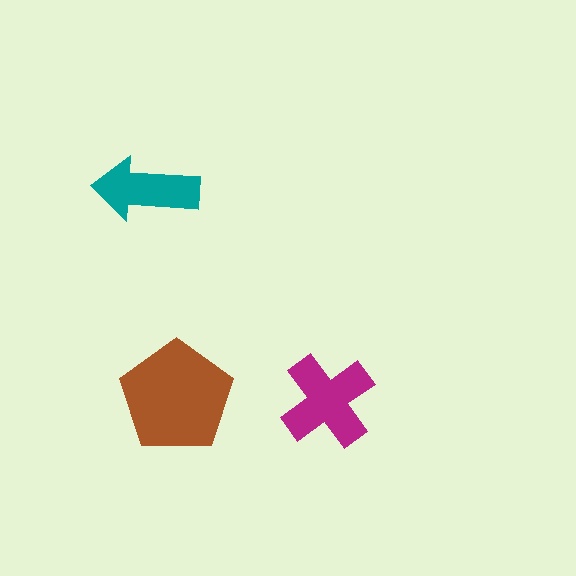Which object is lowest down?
The magenta cross is bottommost.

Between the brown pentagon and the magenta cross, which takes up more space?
The brown pentagon.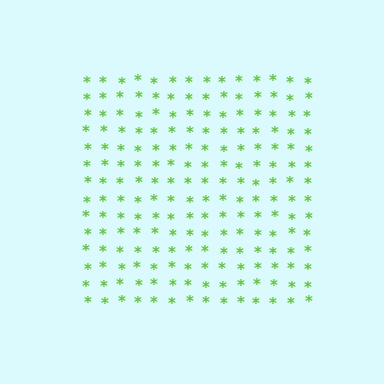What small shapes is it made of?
It is made of small asterisks.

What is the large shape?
The large shape is a square.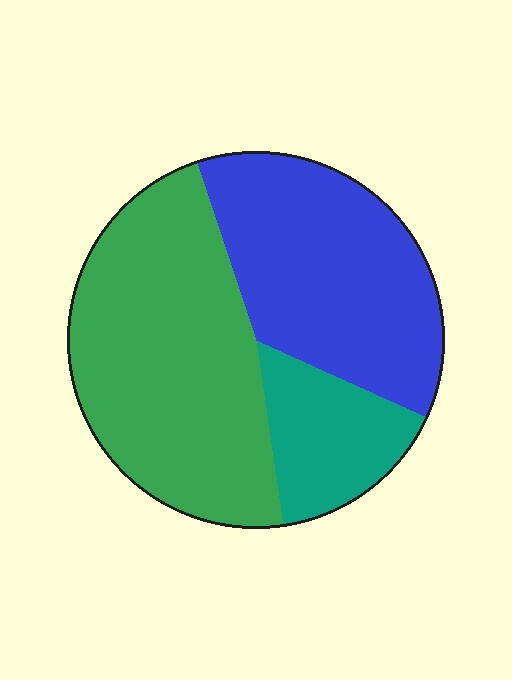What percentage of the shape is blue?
Blue covers roughly 35% of the shape.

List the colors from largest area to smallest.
From largest to smallest: green, blue, teal.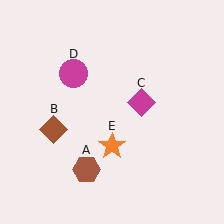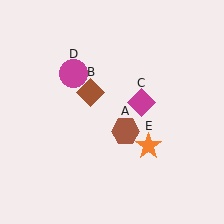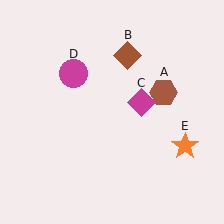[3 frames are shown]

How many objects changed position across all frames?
3 objects changed position: brown hexagon (object A), brown diamond (object B), orange star (object E).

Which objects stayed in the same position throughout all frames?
Magenta diamond (object C) and magenta circle (object D) remained stationary.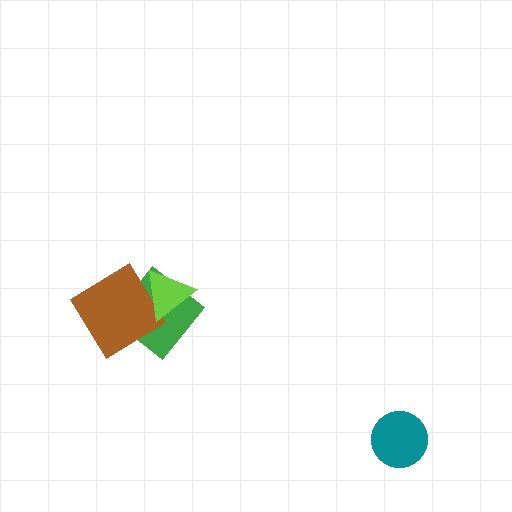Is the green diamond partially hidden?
Yes, it is partially covered by another shape.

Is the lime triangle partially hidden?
No, no other shape covers it.